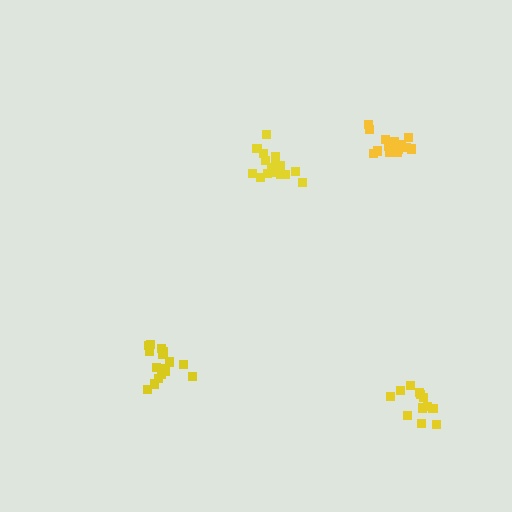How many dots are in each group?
Group 1: 17 dots, Group 2: 13 dots, Group 3: 16 dots, Group 4: 16 dots (62 total).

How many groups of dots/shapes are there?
There are 4 groups.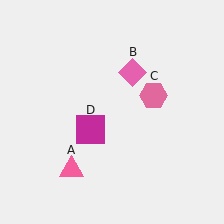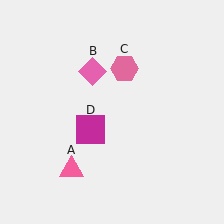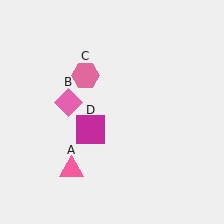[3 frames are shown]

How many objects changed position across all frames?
2 objects changed position: pink diamond (object B), pink hexagon (object C).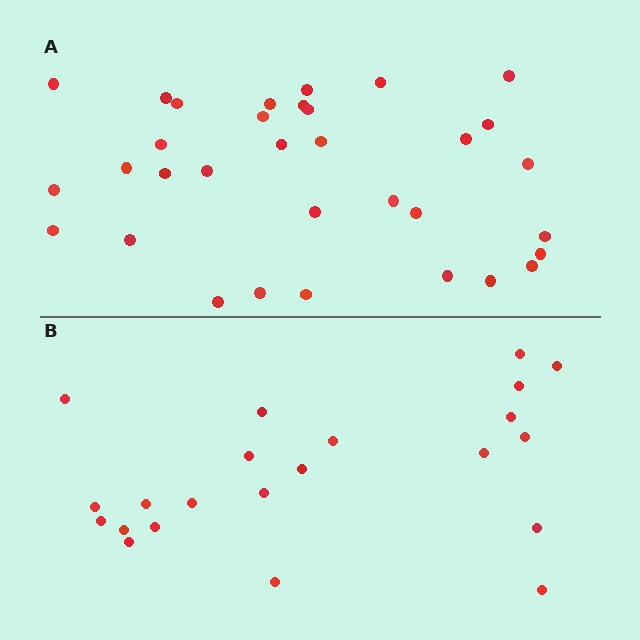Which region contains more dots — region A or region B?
Region A (the top region) has more dots.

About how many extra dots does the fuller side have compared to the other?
Region A has roughly 12 or so more dots than region B.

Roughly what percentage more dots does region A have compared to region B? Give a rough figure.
About 50% more.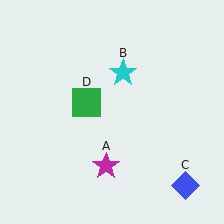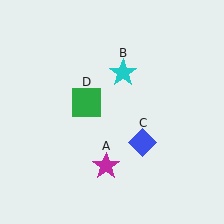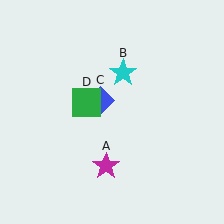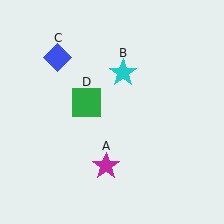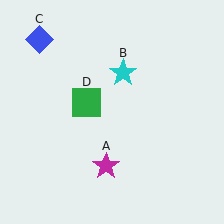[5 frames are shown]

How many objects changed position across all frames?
1 object changed position: blue diamond (object C).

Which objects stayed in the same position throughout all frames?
Magenta star (object A) and cyan star (object B) and green square (object D) remained stationary.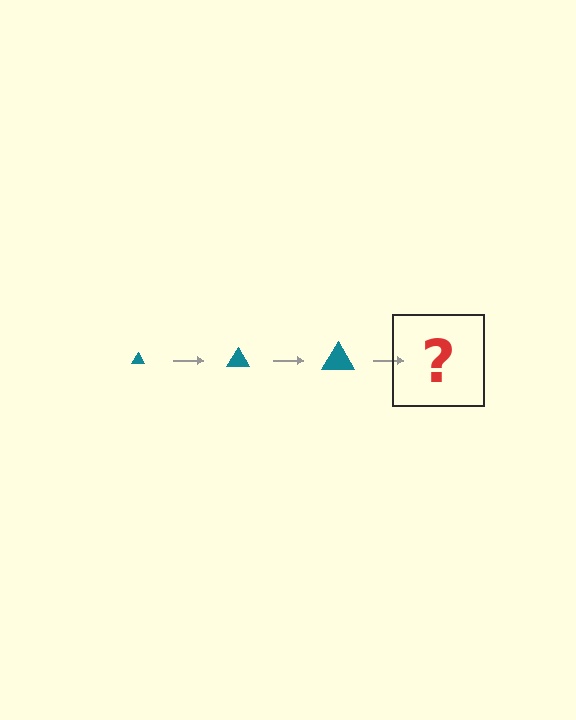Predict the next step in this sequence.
The next step is a teal triangle, larger than the previous one.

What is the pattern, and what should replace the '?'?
The pattern is that the triangle gets progressively larger each step. The '?' should be a teal triangle, larger than the previous one.